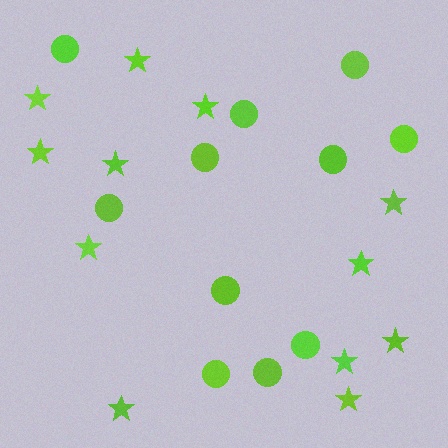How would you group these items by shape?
There are 2 groups: one group of circles (11) and one group of stars (12).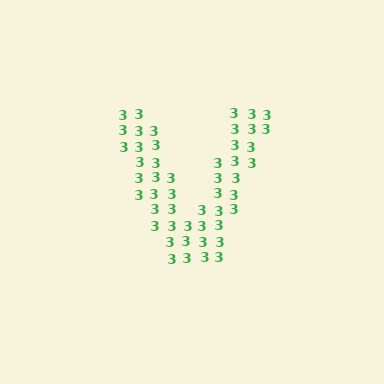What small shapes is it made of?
It is made of small digit 3's.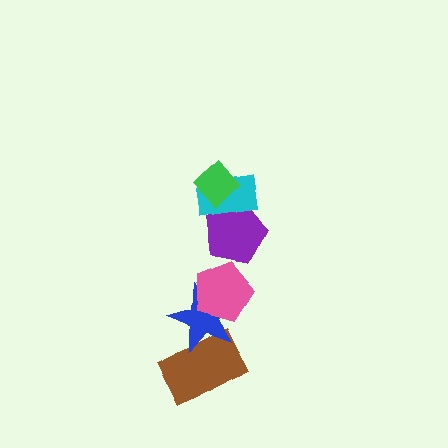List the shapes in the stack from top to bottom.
From top to bottom: the green diamond, the cyan rectangle, the purple pentagon, the pink pentagon, the blue star, the brown rectangle.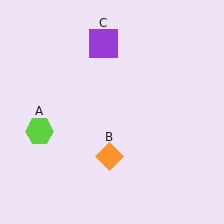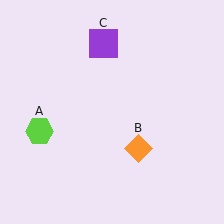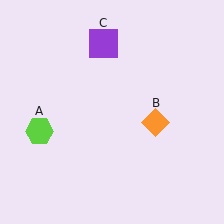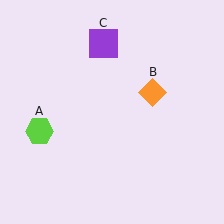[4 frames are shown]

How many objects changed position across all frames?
1 object changed position: orange diamond (object B).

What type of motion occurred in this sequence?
The orange diamond (object B) rotated counterclockwise around the center of the scene.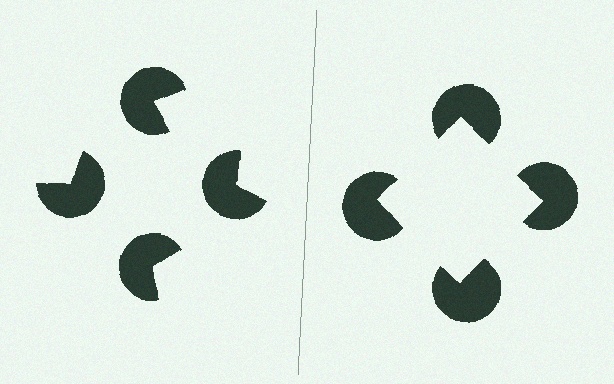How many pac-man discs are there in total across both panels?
8 — 4 on each side.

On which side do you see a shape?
An illusory square appears on the right side. On the left side the wedge cuts are rotated, so no coherent shape forms.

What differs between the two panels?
The pac-man discs are positioned identically on both sides; only the wedge orientations differ. On the right they align to a square; on the left they are misaligned.